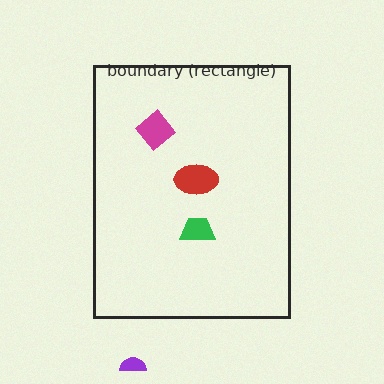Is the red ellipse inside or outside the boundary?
Inside.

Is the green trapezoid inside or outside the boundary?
Inside.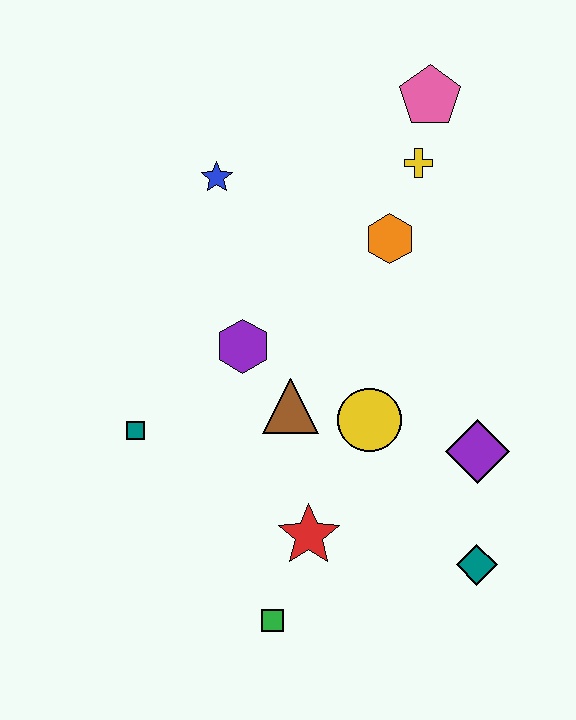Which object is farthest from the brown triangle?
The pink pentagon is farthest from the brown triangle.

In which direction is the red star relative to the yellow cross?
The red star is below the yellow cross.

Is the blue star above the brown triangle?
Yes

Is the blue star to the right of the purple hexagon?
No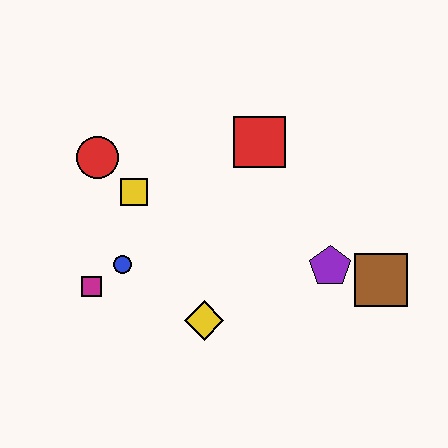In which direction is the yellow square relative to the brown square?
The yellow square is to the left of the brown square.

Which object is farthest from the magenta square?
The brown square is farthest from the magenta square.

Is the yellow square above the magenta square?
Yes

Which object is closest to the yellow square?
The red circle is closest to the yellow square.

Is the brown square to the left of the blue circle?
No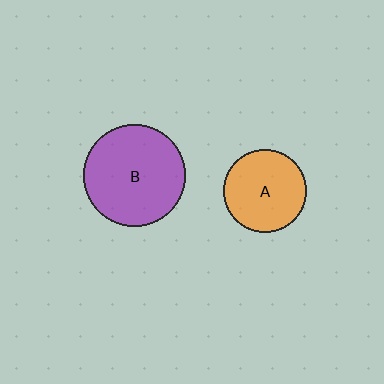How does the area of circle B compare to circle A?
Approximately 1.5 times.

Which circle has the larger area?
Circle B (purple).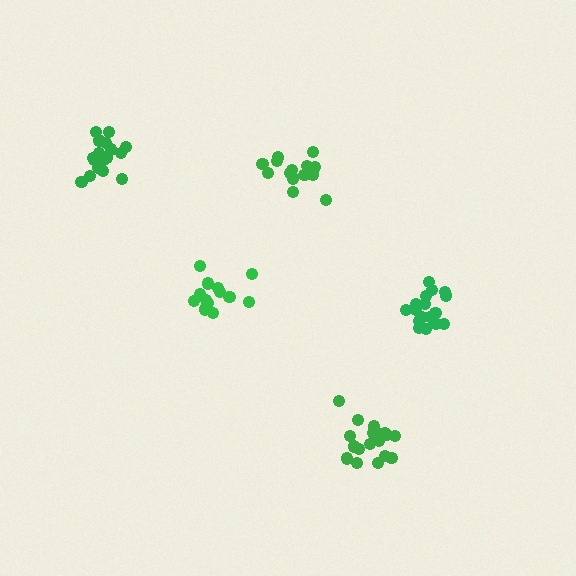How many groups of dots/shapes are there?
There are 5 groups.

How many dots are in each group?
Group 1: 18 dots, Group 2: 13 dots, Group 3: 18 dots, Group 4: 18 dots, Group 5: 14 dots (81 total).